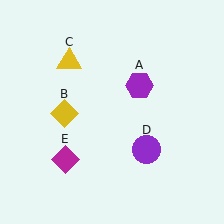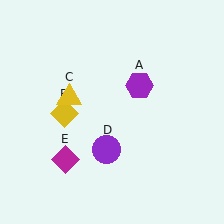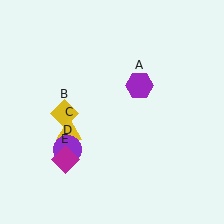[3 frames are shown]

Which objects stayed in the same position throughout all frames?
Purple hexagon (object A) and yellow diamond (object B) and magenta diamond (object E) remained stationary.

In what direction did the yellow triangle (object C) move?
The yellow triangle (object C) moved down.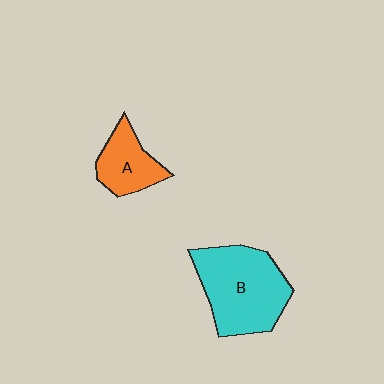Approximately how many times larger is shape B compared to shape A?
Approximately 2.0 times.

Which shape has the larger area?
Shape B (cyan).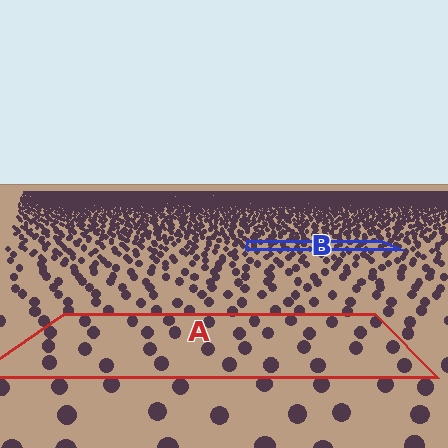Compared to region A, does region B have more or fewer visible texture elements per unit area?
Region B has more texture elements per unit area — they are packed more densely because it is farther away.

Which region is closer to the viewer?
Region A is closer. The texture elements there are larger and more spread out.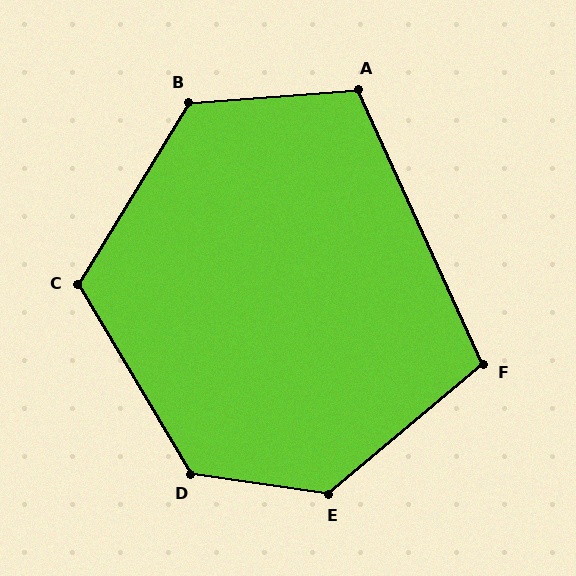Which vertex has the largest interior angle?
E, at approximately 132 degrees.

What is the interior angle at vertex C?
Approximately 118 degrees (obtuse).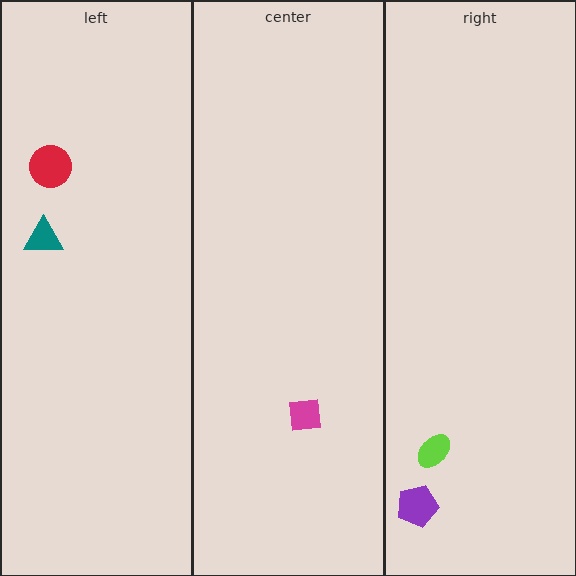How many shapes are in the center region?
1.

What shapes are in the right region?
The purple pentagon, the lime ellipse.